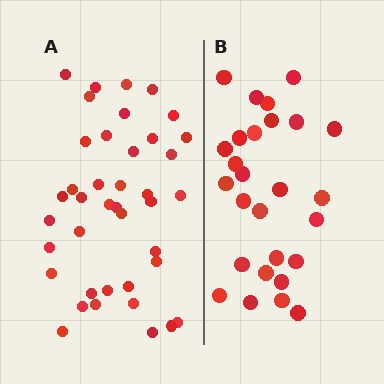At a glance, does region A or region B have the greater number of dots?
Region A (the left region) has more dots.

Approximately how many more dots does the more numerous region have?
Region A has approximately 15 more dots than region B.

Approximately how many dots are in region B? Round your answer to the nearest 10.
About 30 dots. (The exact count is 27, which rounds to 30.)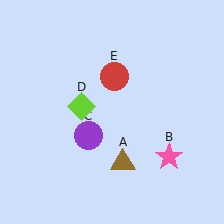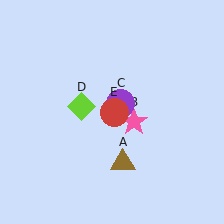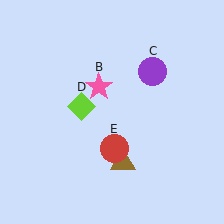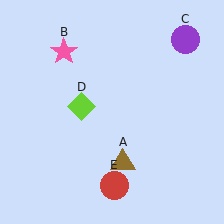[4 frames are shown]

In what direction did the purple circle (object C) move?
The purple circle (object C) moved up and to the right.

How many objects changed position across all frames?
3 objects changed position: pink star (object B), purple circle (object C), red circle (object E).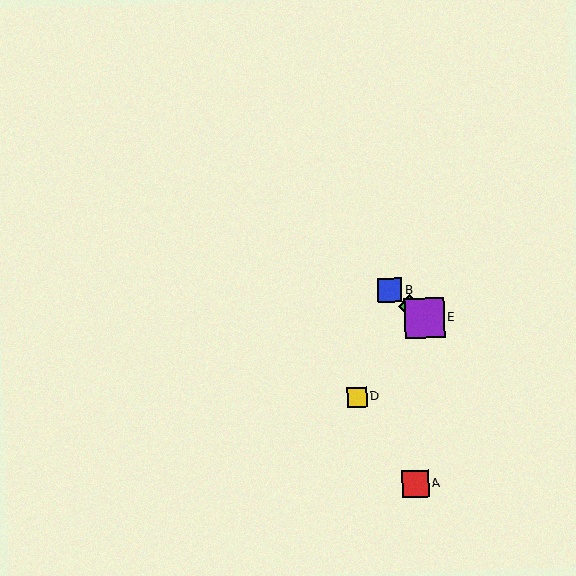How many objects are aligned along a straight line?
3 objects (B, C, E) are aligned along a straight line.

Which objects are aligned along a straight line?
Objects B, C, E are aligned along a straight line.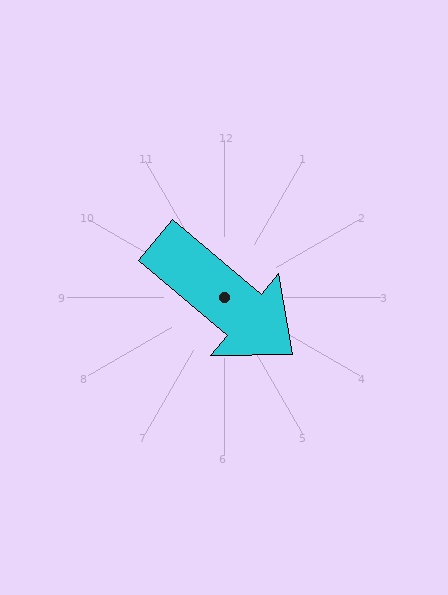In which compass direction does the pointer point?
Southeast.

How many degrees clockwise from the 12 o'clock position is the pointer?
Approximately 130 degrees.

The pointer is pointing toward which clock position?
Roughly 4 o'clock.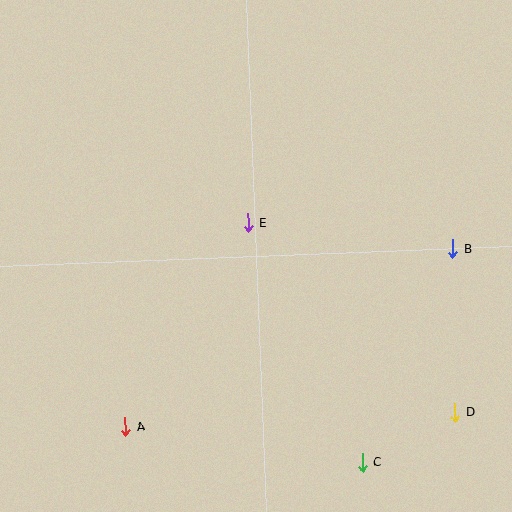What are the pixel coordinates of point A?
Point A is at (125, 427).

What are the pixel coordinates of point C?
Point C is at (363, 463).